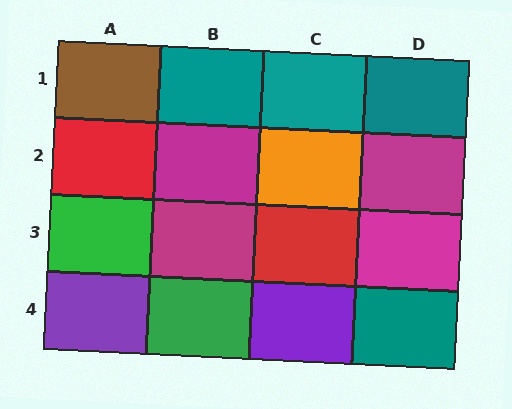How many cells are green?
2 cells are green.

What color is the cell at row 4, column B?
Green.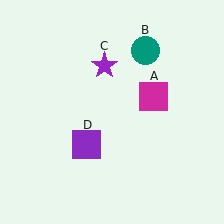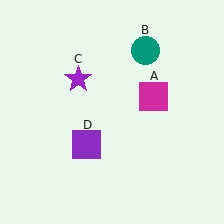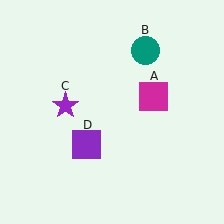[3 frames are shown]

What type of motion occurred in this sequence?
The purple star (object C) rotated counterclockwise around the center of the scene.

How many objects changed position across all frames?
1 object changed position: purple star (object C).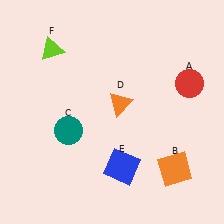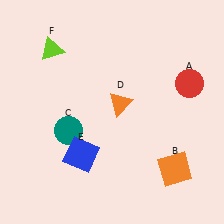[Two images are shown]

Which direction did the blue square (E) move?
The blue square (E) moved left.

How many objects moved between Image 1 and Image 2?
1 object moved between the two images.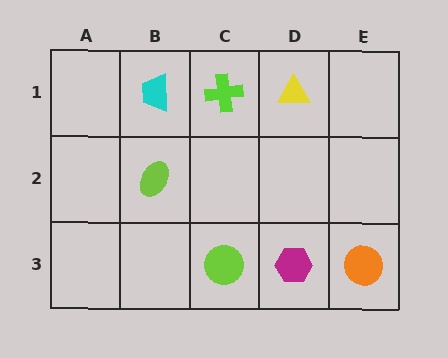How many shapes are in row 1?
3 shapes.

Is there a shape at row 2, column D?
No, that cell is empty.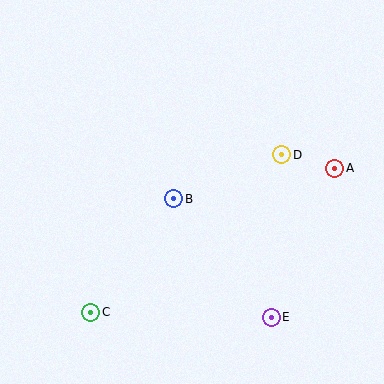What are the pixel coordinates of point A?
Point A is at (335, 168).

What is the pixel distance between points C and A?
The distance between C and A is 283 pixels.